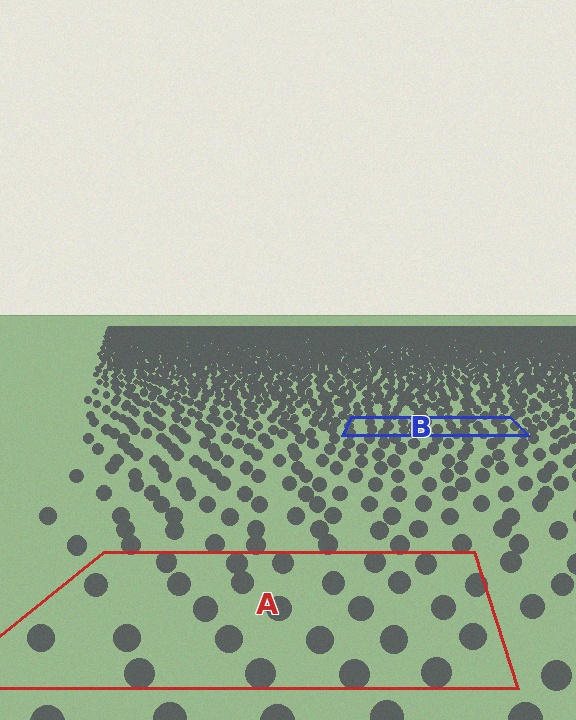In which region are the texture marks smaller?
The texture marks are smaller in region B, because it is farther away.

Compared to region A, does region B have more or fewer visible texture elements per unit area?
Region B has more texture elements per unit area — they are packed more densely because it is farther away.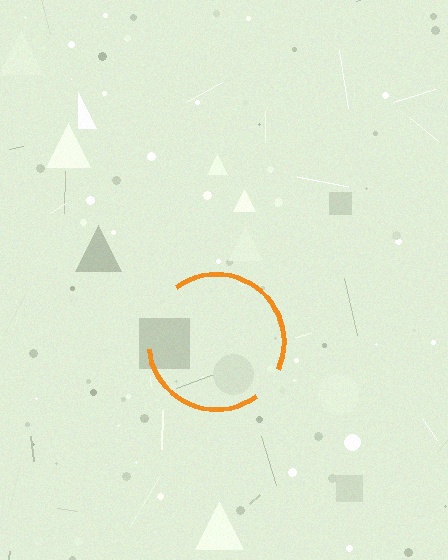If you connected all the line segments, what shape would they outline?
They would outline a circle.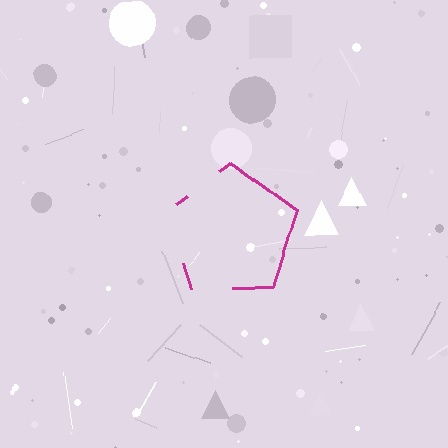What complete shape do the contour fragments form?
The contour fragments form a pentagon.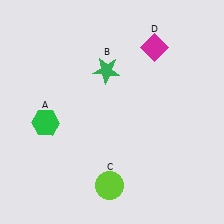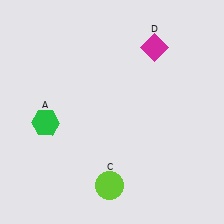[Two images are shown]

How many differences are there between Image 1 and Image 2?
There is 1 difference between the two images.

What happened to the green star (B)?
The green star (B) was removed in Image 2. It was in the top-left area of Image 1.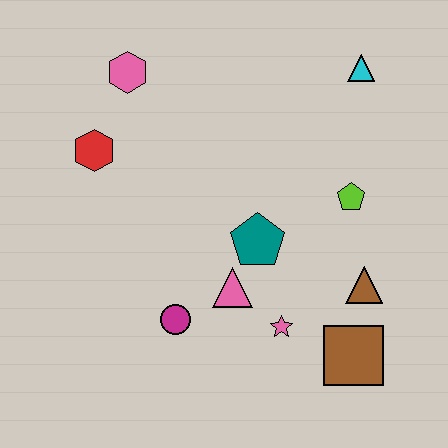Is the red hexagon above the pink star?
Yes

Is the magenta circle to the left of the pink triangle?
Yes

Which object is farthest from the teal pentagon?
The pink hexagon is farthest from the teal pentagon.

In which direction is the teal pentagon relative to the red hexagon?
The teal pentagon is to the right of the red hexagon.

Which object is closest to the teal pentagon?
The pink triangle is closest to the teal pentagon.